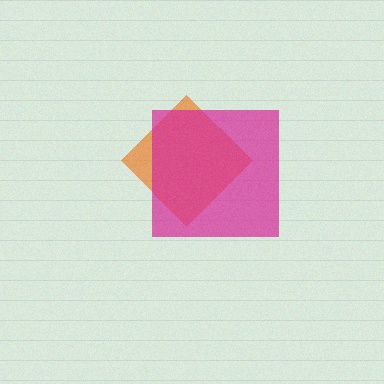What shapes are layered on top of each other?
The layered shapes are: an orange diamond, a magenta square.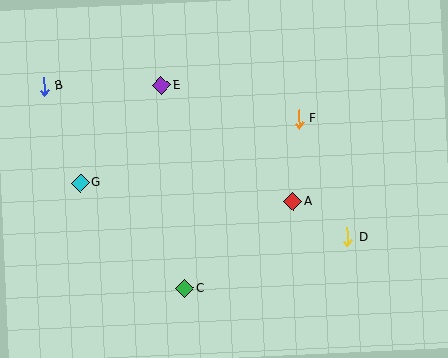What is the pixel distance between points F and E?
The distance between F and E is 141 pixels.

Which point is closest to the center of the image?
Point A at (293, 202) is closest to the center.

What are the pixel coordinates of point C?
Point C is at (185, 289).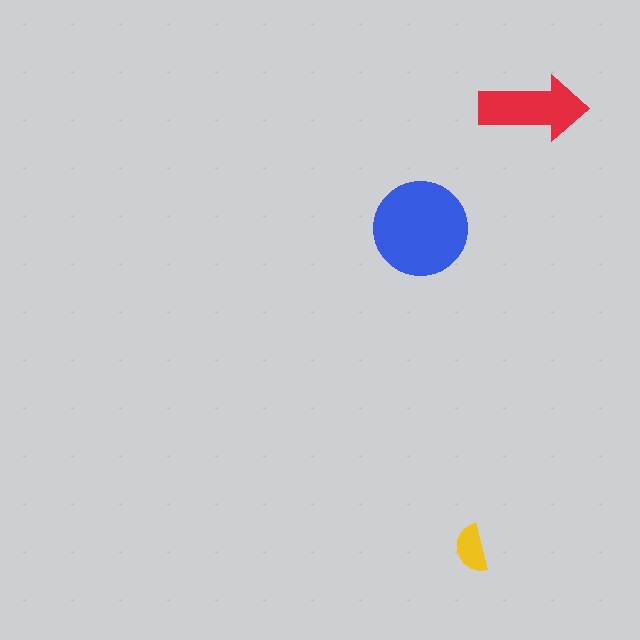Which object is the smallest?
The yellow semicircle.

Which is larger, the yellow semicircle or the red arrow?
The red arrow.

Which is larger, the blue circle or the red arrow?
The blue circle.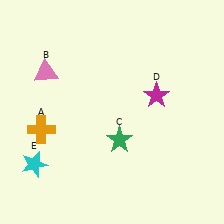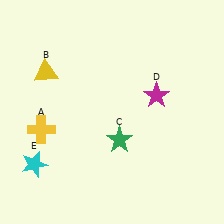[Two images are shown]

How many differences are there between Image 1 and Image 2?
There are 2 differences between the two images.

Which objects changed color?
A changed from orange to yellow. B changed from pink to yellow.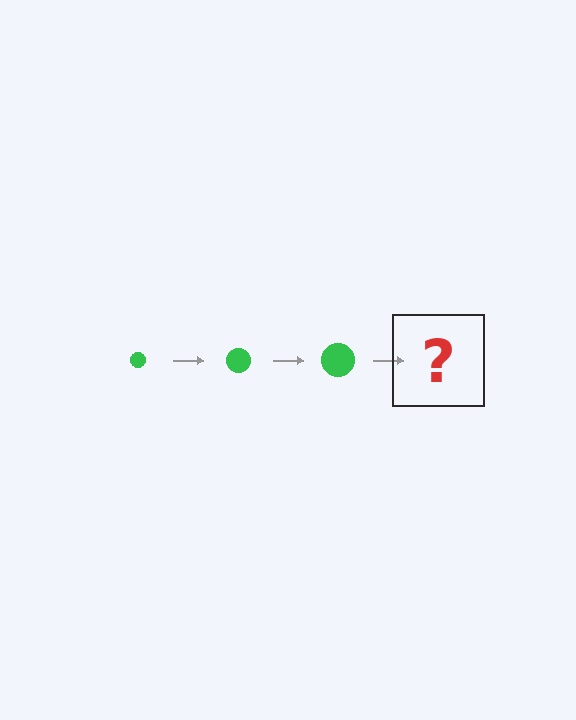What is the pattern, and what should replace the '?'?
The pattern is that the circle gets progressively larger each step. The '?' should be a green circle, larger than the previous one.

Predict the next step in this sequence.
The next step is a green circle, larger than the previous one.